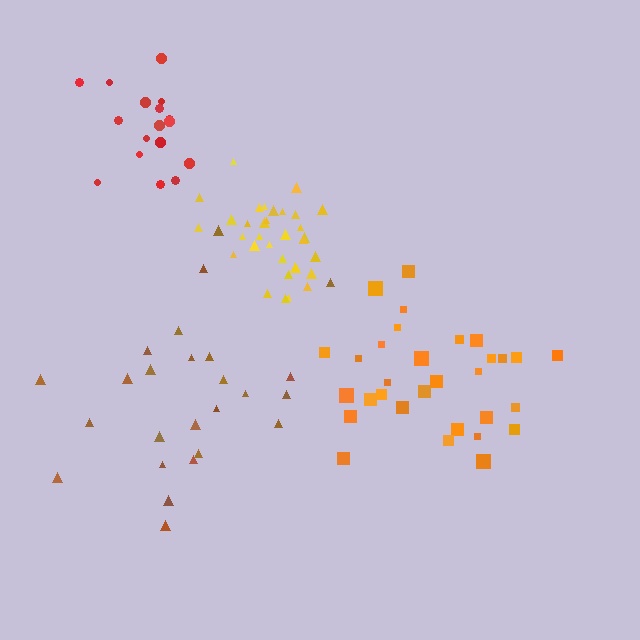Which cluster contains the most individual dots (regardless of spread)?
Yellow (32).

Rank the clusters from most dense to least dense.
yellow, red, orange, brown.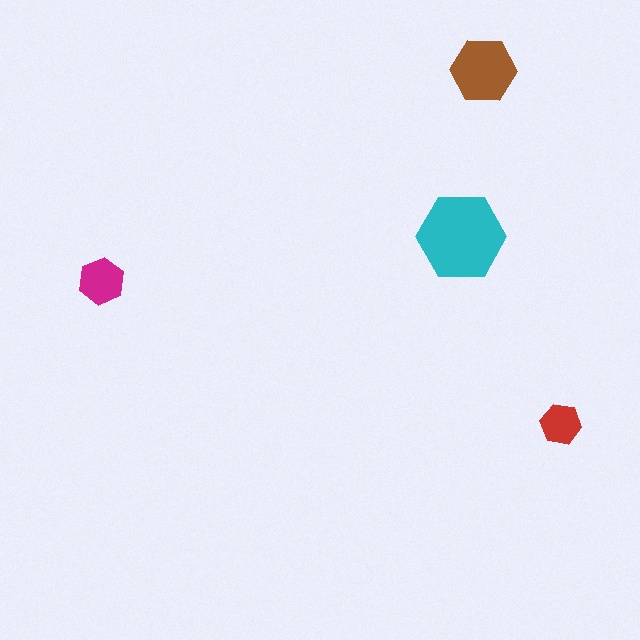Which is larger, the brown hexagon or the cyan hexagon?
The cyan one.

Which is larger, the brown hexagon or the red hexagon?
The brown one.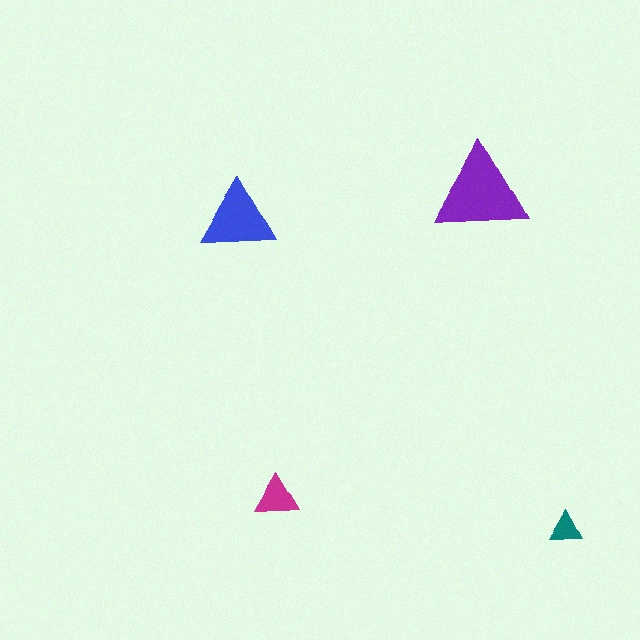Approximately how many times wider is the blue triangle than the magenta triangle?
About 1.5 times wider.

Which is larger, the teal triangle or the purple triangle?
The purple one.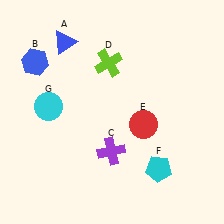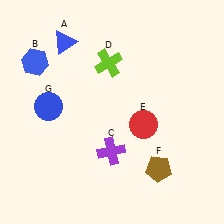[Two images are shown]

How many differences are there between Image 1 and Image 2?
There are 2 differences between the two images.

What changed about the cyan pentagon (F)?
In Image 1, F is cyan. In Image 2, it changed to brown.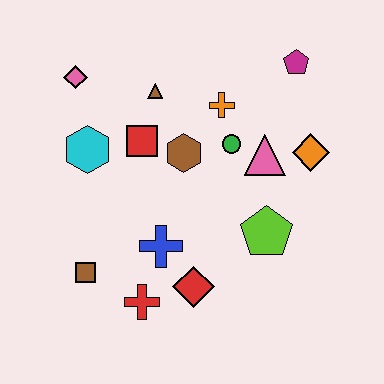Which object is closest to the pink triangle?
The green circle is closest to the pink triangle.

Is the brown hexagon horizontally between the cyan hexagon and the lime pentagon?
Yes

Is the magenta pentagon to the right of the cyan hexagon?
Yes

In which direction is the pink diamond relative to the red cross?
The pink diamond is above the red cross.